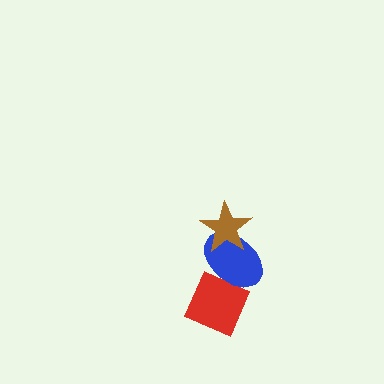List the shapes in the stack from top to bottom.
From top to bottom: the brown star, the blue ellipse, the red diamond.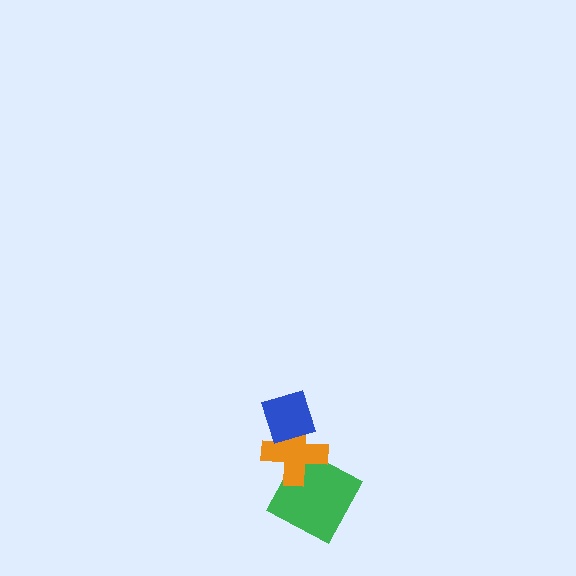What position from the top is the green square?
The green square is 3rd from the top.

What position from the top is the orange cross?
The orange cross is 2nd from the top.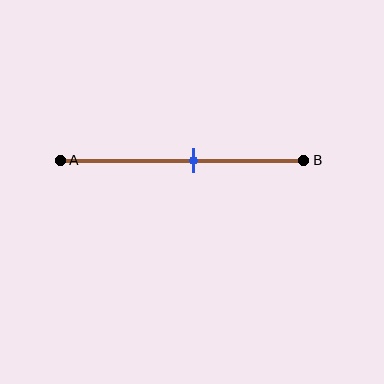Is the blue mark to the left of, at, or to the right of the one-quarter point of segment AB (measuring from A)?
The blue mark is to the right of the one-quarter point of segment AB.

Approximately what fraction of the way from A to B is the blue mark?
The blue mark is approximately 55% of the way from A to B.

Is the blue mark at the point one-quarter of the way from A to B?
No, the mark is at about 55% from A, not at the 25% one-quarter point.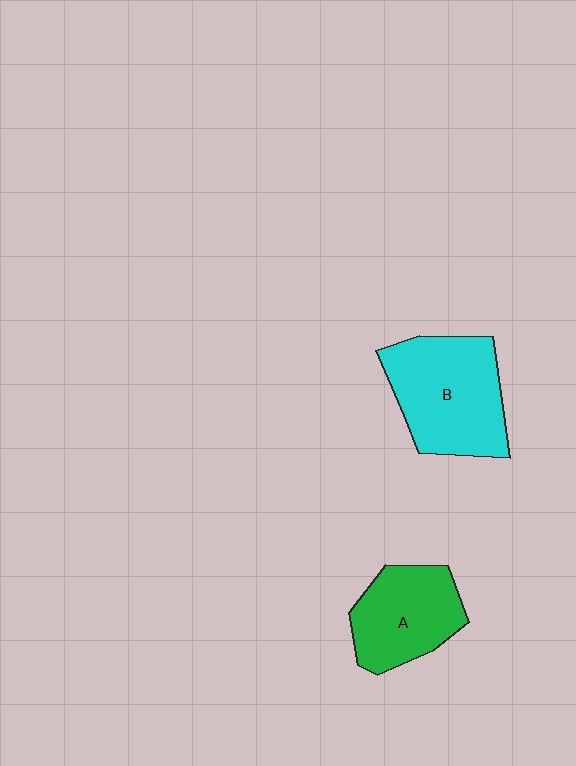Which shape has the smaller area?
Shape A (green).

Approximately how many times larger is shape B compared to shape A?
Approximately 1.3 times.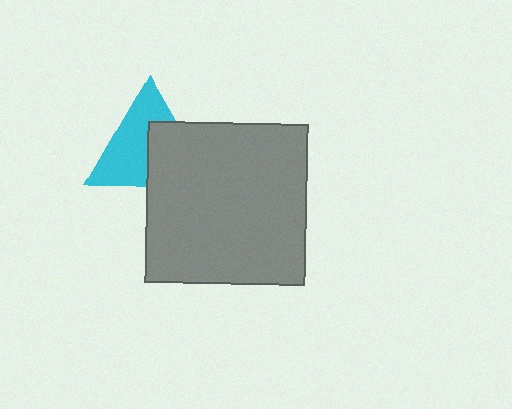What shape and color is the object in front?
The object in front is a gray square.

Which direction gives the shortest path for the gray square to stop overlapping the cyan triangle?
Moving toward the lower-right gives the shortest separation.